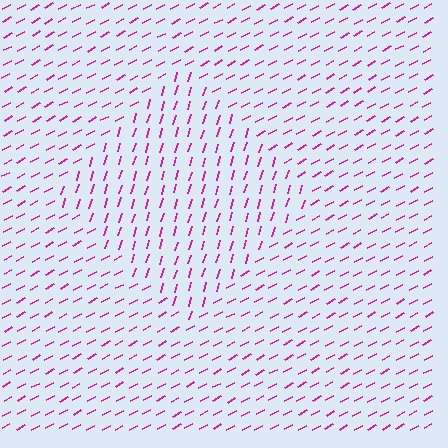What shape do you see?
I see a diamond.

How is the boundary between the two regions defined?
The boundary is defined purely by a change in line orientation (approximately 45 degrees difference). All lines are the same color and thickness.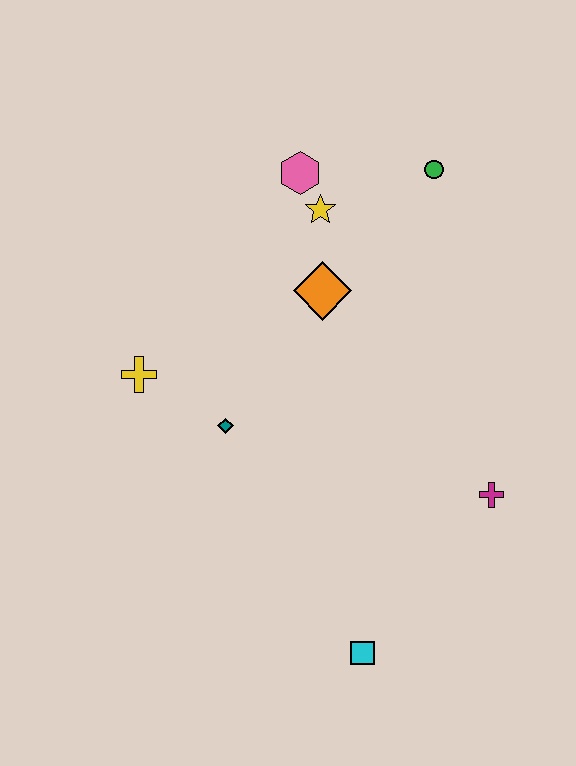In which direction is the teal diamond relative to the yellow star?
The teal diamond is below the yellow star.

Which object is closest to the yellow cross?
The teal diamond is closest to the yellow cross.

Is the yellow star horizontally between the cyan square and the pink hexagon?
Yes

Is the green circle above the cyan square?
Yes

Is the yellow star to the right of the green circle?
No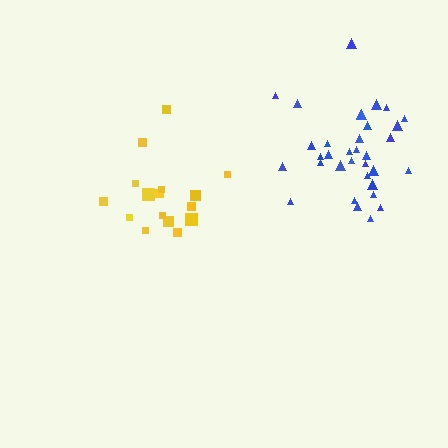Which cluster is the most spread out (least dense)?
Yellow.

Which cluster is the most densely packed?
Blue.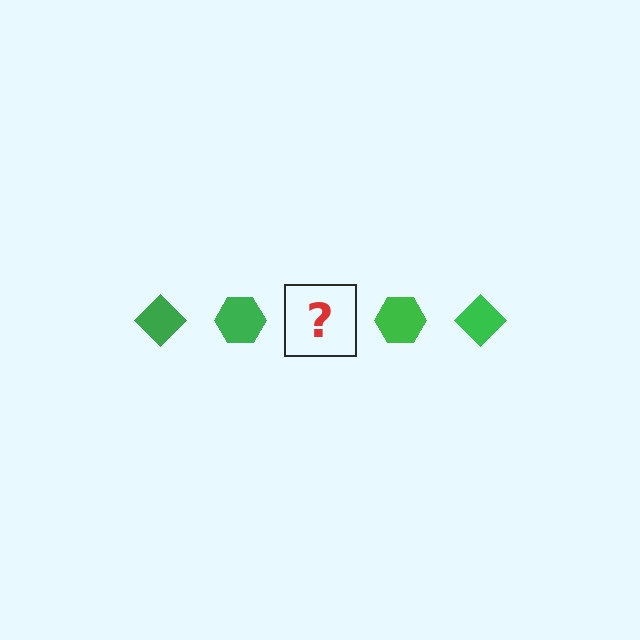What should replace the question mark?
The question mark should be replaced with a green diamond.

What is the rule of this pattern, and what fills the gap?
The rule is that the pattern cycles through diamond, hexagon shapes in green. The gap should be filled with a green diamond.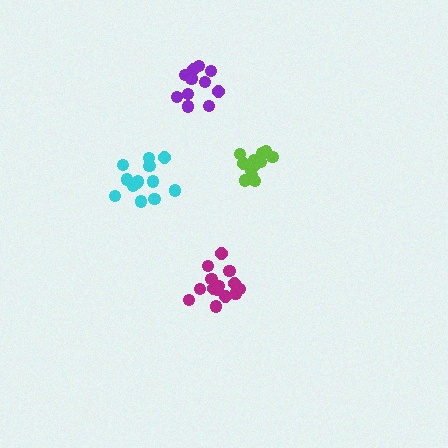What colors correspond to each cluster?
The clusters are colored: magenta, cyan, lime, purple.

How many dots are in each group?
Group 1: 14 dots, Group 2: 13 dots, Group 3: 12 dots, Group 4: 12 dots (51 total).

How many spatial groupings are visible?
There are 4 spatial groupings.